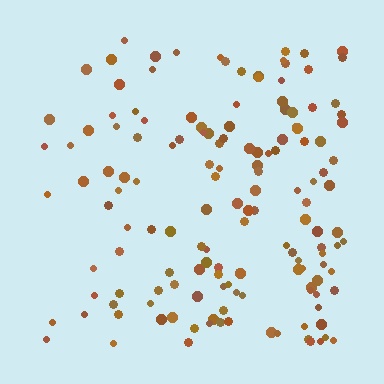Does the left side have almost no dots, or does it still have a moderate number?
Still a moderate number, just noticeably fewer than the right.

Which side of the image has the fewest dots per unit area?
The left.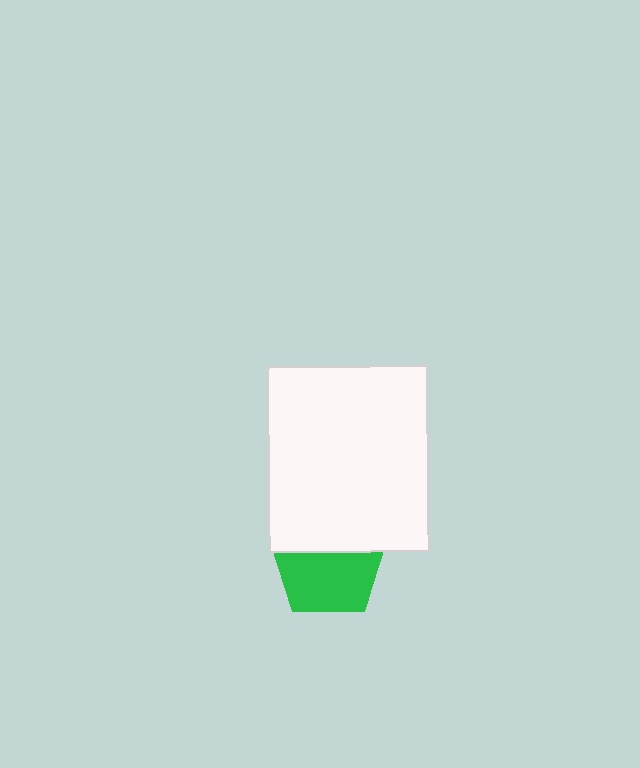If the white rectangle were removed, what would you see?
You would see the complete green pentagon.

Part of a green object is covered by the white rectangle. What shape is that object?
It is a pentagon.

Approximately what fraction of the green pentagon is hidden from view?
Roughly 41% of the green pentagon is hidden behind the white rectangle.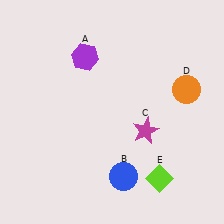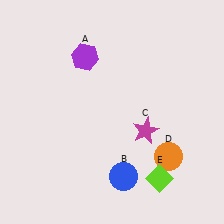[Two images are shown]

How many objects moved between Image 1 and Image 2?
1 object moved between the two images.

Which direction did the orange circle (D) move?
The orange circle (D) moved down.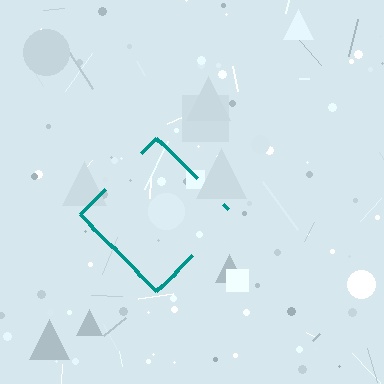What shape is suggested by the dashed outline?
The dashed outline suggests a diamond.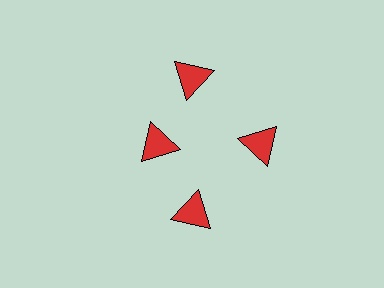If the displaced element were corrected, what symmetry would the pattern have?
It would have 4-fold rotational symmetry — the pattern would map onto itself every 90 degrees.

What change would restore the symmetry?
The symmetry would be restored by moving it outward, back onto the ring so that all 4 triangles sit at equal angles and equal distance from the center.